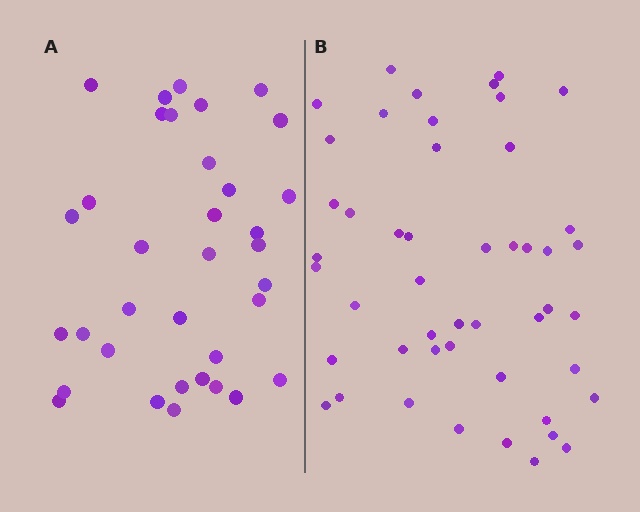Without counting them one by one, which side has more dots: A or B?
Region B (the right region) has more dots.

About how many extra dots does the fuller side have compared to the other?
Region B has approximately 15 more dots than region A.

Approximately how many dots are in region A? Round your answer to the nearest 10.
About 40 dots. (The exact count is 35, which rounds to 40.)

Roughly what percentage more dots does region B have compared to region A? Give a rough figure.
About 35% more.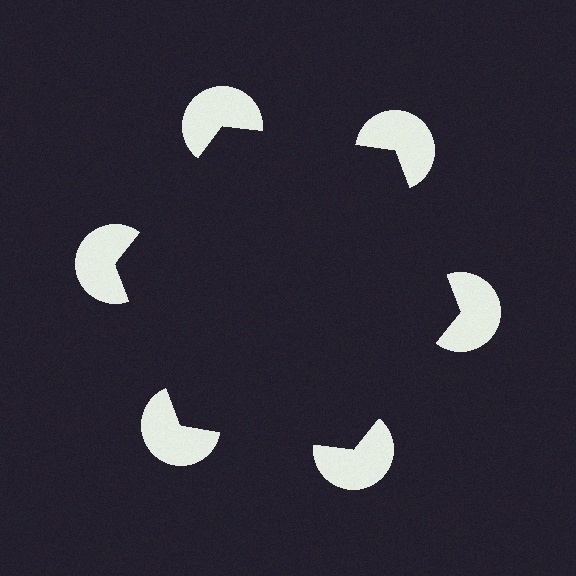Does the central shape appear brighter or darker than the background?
It typically appears slightly darker than the background, even though no actual brightness change is drawn.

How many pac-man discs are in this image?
There are 6 — one at each vertex of the illusory hexagon.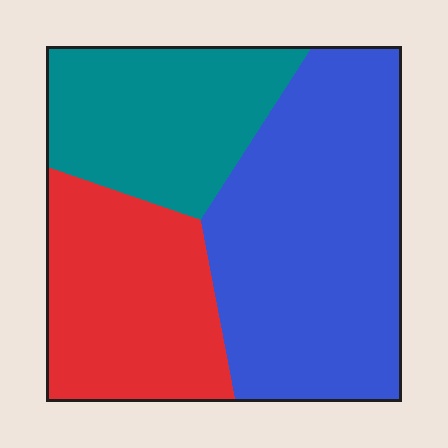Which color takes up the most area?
Blue, at roughly 45%.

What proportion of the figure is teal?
Teal takes up between a sixth and a third of the figure.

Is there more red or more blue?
Blue.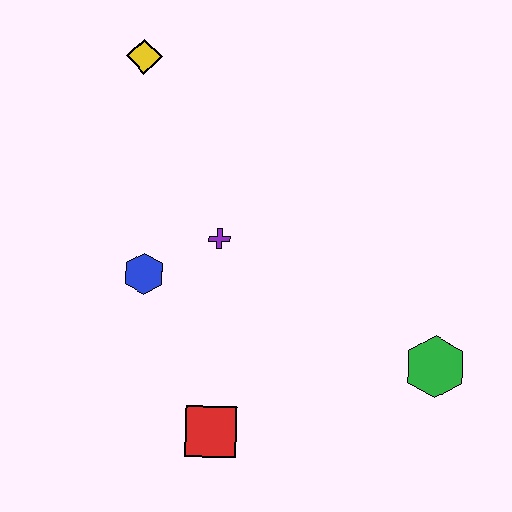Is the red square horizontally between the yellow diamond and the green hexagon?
Yes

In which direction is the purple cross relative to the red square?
The purple cross is above the red square.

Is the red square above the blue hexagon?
No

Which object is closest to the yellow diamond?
The purple cross is closest to the yellow diamond.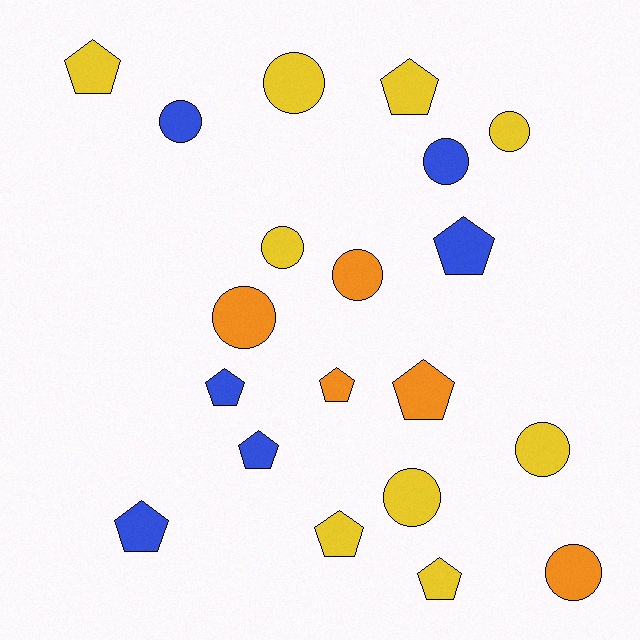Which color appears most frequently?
Yellow, with 9 objects.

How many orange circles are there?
There are 3 orange circles.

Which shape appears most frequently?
Pentagon, with 10 objects.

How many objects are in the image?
There are 20 objects.